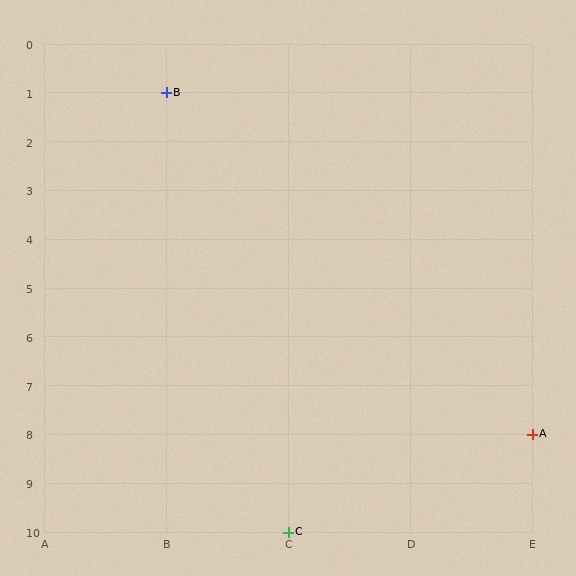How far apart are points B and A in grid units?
Points B and A are 3 columns and 7 rows apart (about 7.6 grid units diagonally).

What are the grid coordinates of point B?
Point B is at grid coordinates (B, 1).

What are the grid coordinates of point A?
Point A is at grid coordinates (E, 8).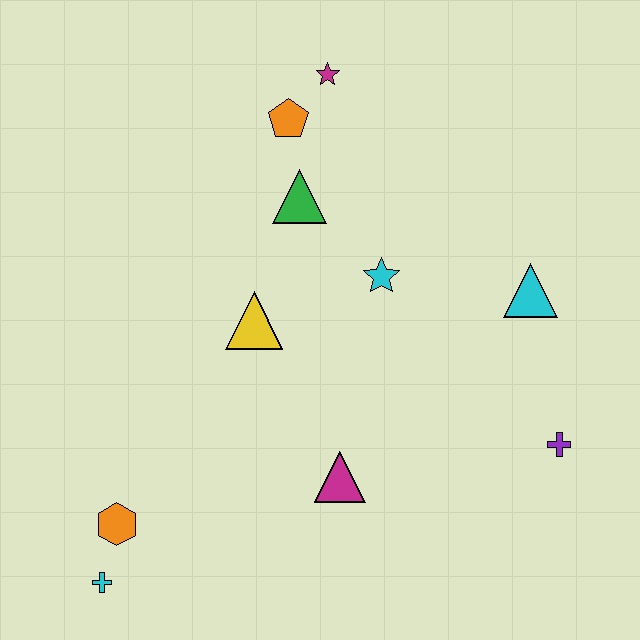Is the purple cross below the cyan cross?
No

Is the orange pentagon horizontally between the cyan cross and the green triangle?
Yes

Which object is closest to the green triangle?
The orange pentagon is closest to the green triangle.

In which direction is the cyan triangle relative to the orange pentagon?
The cyan triangle is to the right of the orange pentagon.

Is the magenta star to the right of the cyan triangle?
No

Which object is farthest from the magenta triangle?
The magenta star is farthest from the magenta triangle.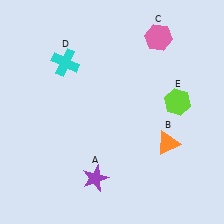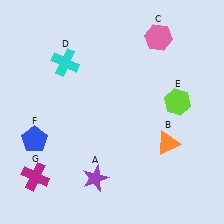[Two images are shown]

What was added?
A blue pentagon (F), a magenta cross (G) were added in Image 2.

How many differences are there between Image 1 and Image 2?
There are 2 differences between the two images.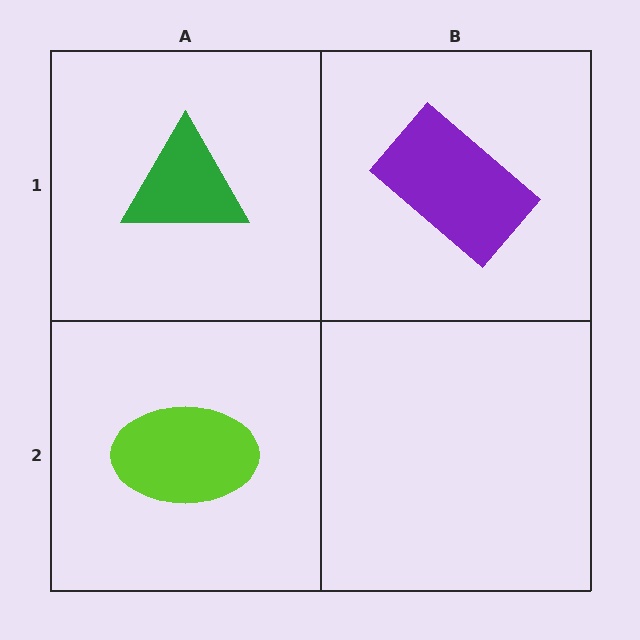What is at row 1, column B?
A purple rectangle.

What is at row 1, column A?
A green triangle.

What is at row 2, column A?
A lime ellipse.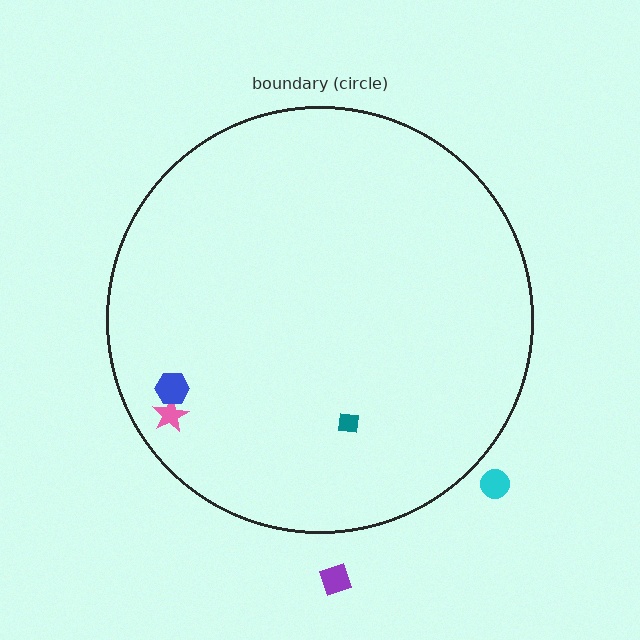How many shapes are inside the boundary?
3 inside, 2 outside.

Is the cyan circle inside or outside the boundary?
Outside.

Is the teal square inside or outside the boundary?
Inside.